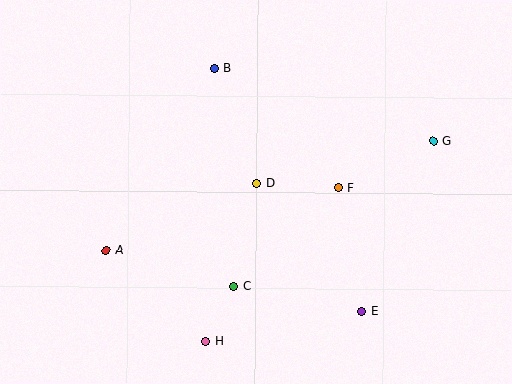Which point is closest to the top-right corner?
Point G is closest to the top-right corner.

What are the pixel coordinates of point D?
Point D is at (257, 183).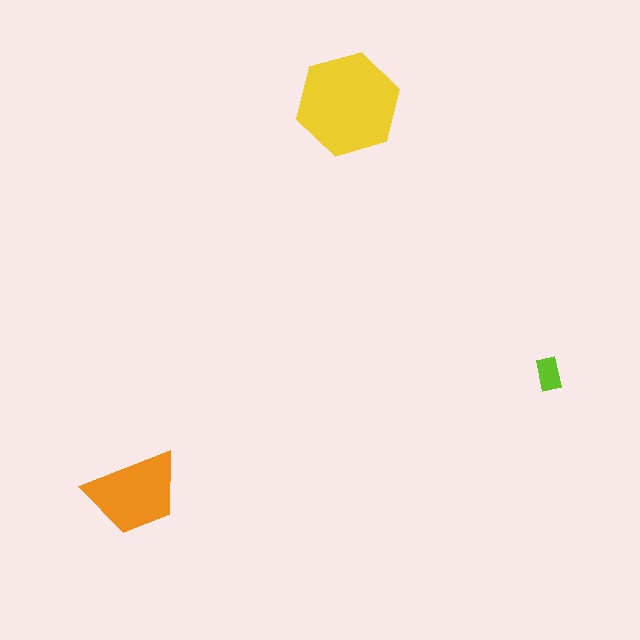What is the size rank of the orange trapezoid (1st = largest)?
2nd.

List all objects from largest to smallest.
The yellow hexagon, the orange trapezoid, the lime rectangle.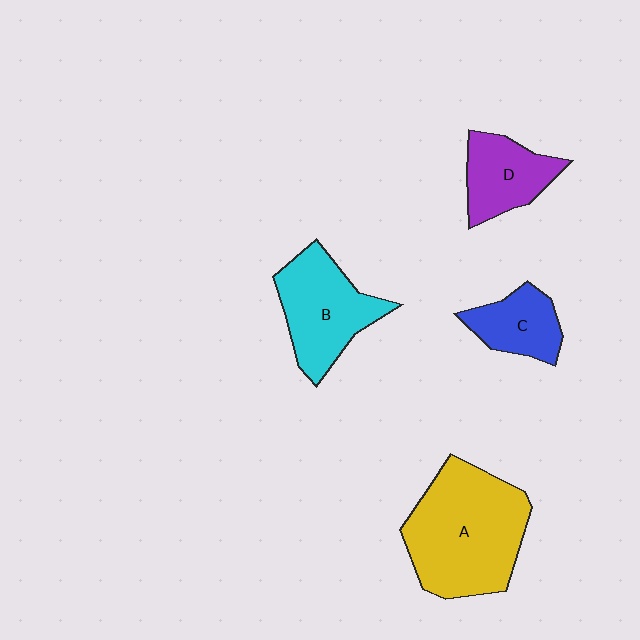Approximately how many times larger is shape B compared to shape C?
Approximately 1.7 times.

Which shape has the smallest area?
Shape C (blue).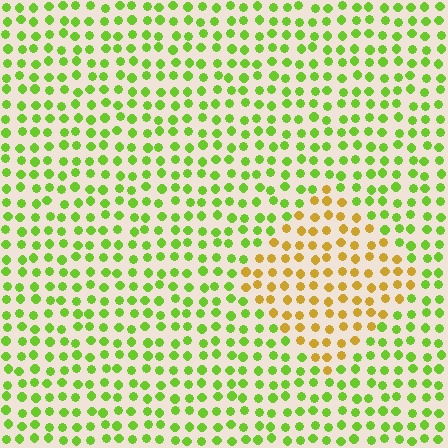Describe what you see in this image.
The image is filled with small lime elements in a uniform arrangement. A diamond-shaped region is visible where the elements are tinted to a slightly different hue, forming a subtle color boundary.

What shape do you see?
I see a diamond.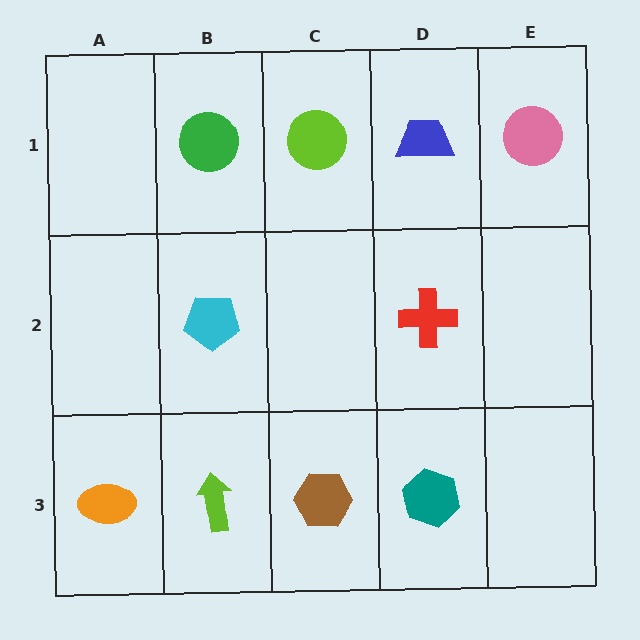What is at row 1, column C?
A lime circle.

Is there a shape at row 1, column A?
No, that cell is empty.